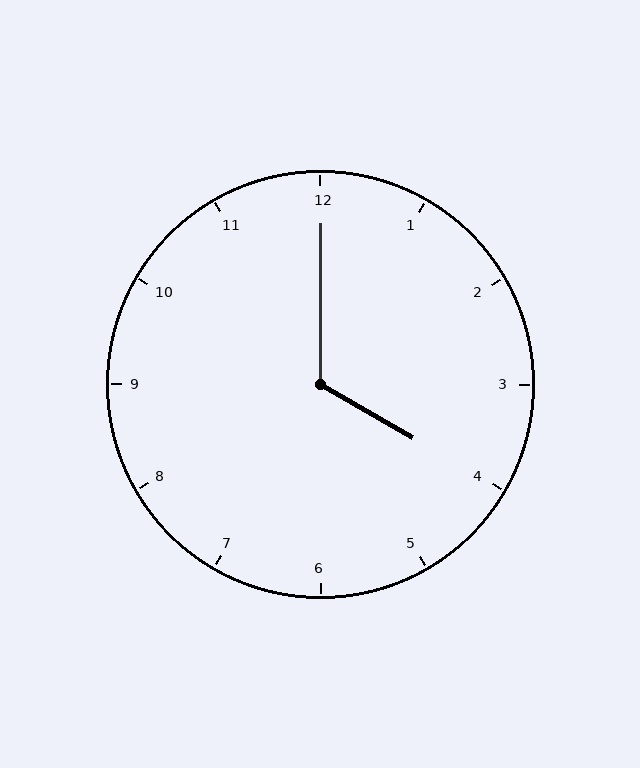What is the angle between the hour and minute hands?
Approximately 120 degrees.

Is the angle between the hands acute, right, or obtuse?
It is obtuse.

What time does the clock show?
4:00.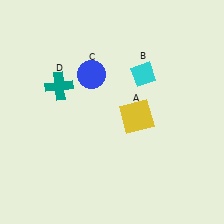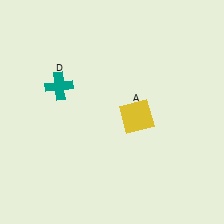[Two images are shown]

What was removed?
The cyan diamond (B), the blue circle (C) were removed in Image 2.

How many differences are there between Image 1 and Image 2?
There are 2 differences between the two images.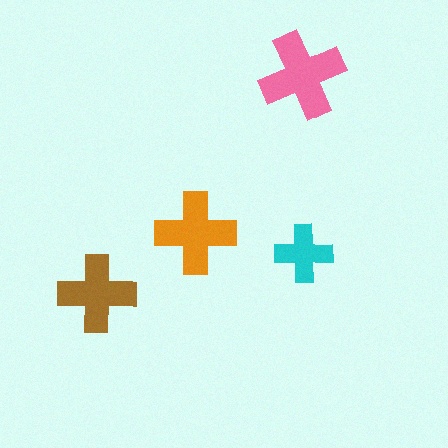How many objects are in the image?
There are 4 objects in the image.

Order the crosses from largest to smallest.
the pink one, the orange one, the brown one, the cyan one.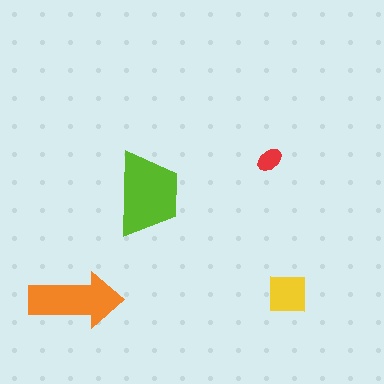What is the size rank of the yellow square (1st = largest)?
3rd.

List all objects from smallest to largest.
The red ellipse, the yellow square, the orange arrow, the lime trapezoid.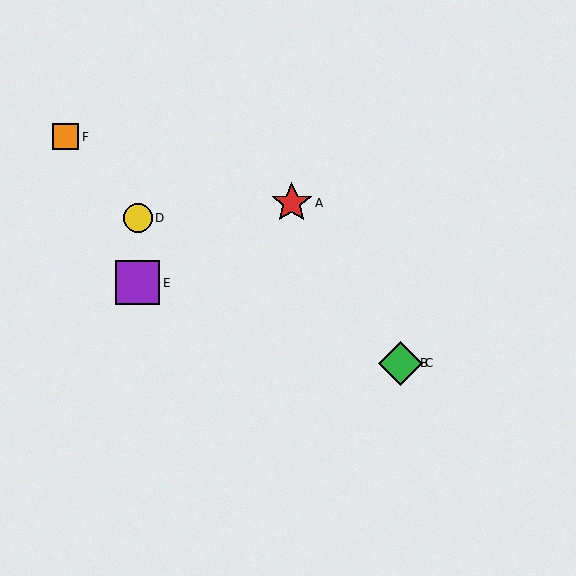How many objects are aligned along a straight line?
3 objects (B, C, D) are aligned along a straight line.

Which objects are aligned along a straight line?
Objects B, C, D are aligned along a straight line.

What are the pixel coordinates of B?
Object B is at (399, 363).